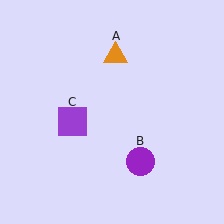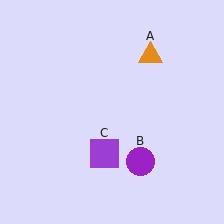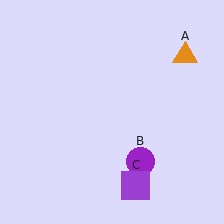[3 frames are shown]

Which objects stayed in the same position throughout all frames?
Purple circle (object B) remained stationary.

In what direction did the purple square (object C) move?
The purple square (object C) moved down and to the right.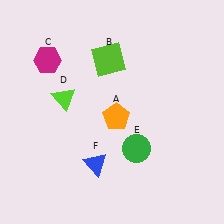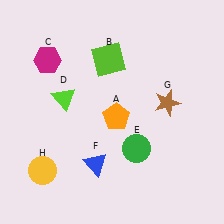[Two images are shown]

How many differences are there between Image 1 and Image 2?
There are 2 differences between the two images.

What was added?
A brown star (G), a yellow circle (H) were added in Image 2.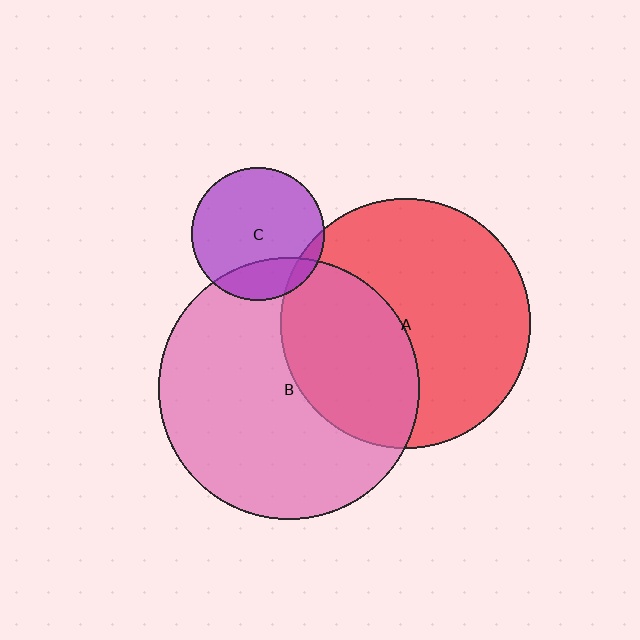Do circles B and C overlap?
Yes.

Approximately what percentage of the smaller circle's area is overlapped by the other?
Approximately 20%.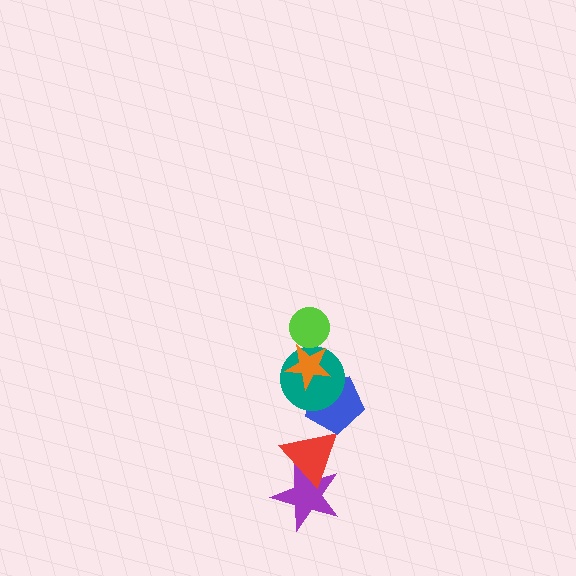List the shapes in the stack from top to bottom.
From top to bottom: the lime circle, the orange star, the teal circle, the blue pentagon, the red triangle, the purple star.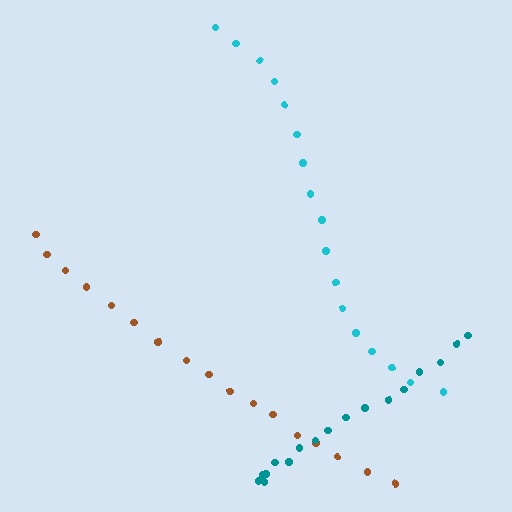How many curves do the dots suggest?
There are 3 distinct paths.